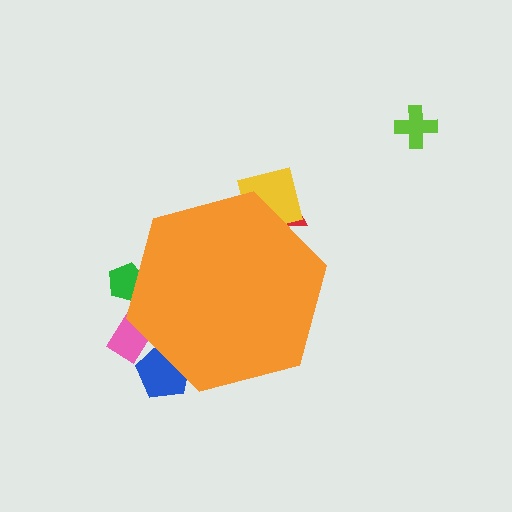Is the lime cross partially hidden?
No, the lime cross is fully visible.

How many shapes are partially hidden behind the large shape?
5 shapes are partially hidden.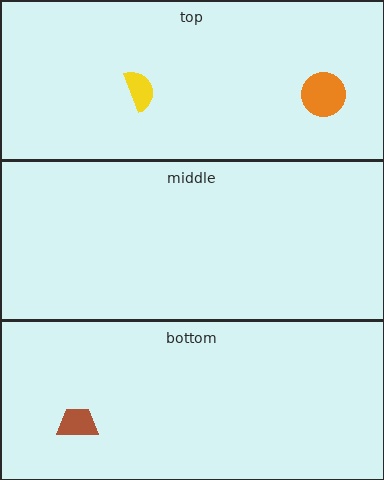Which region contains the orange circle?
The top region.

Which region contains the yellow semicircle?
The top region.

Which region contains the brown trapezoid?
The bottom region.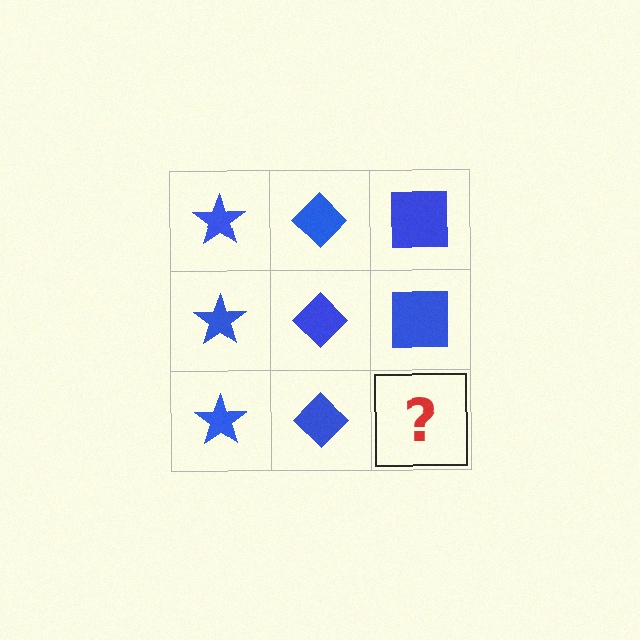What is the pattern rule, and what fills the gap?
The rule is that each column has a consistent shape. The gap should be filled with a blue square.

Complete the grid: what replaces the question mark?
The question mark should be replaced with a blue square.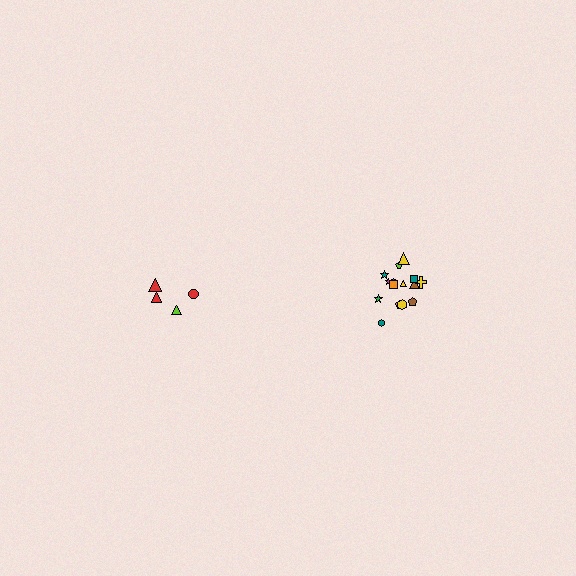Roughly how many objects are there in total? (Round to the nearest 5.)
Roughly 20 objects in total.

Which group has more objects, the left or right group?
The right group.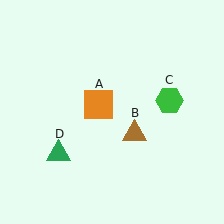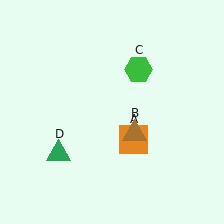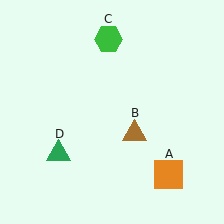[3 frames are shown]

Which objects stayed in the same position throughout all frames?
Brown triangle (object B) and green triangle (object D) remained stationary.